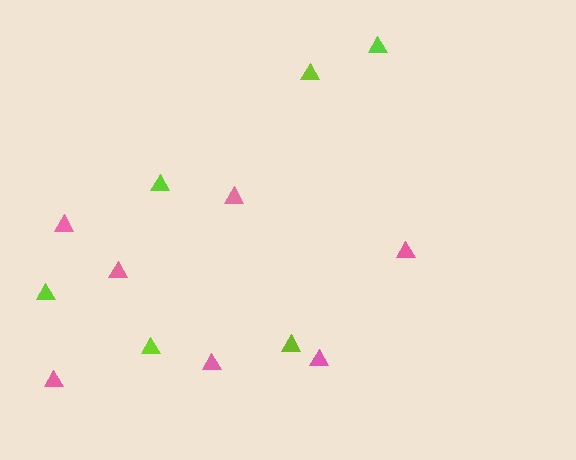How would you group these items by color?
There are 2 groups: one group of lime triangles (6) and one group of pink triangles (7).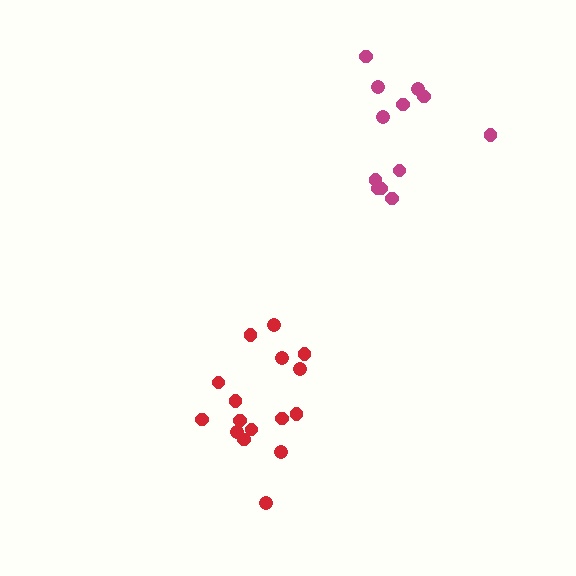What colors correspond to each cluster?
The clusters are colored: magenta, red.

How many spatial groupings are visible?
There are 2 spatial groupings.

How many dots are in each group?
Group 1: 12 dots, Group 2: 16 dots (28 total).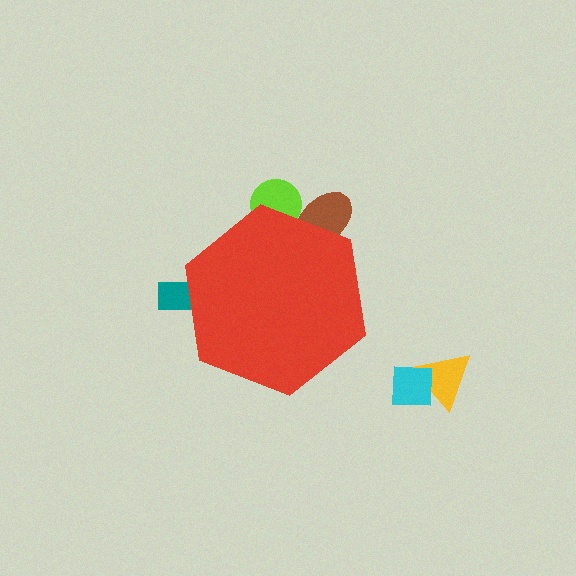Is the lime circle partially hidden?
Yes, the lime circle is partially hidden behind the red hexagon.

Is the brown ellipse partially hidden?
Yes, the brown ellipse is partially hidden behind the red hexagon.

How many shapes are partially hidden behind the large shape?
3 shapes are partially hidden.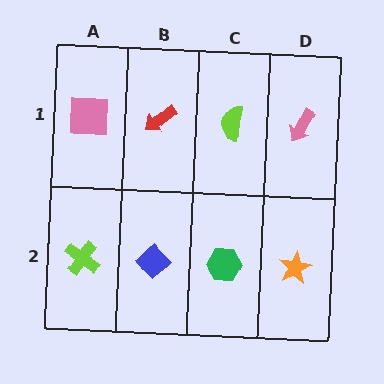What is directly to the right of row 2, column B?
A green hexagon.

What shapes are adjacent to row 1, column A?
A lime cross (row 2, column A), a red arrow (row 1, column B).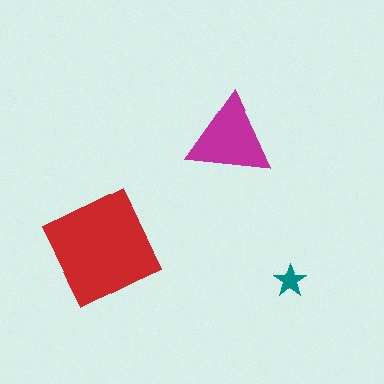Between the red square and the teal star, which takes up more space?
The red square.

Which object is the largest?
The red square.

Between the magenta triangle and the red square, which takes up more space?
The red square.